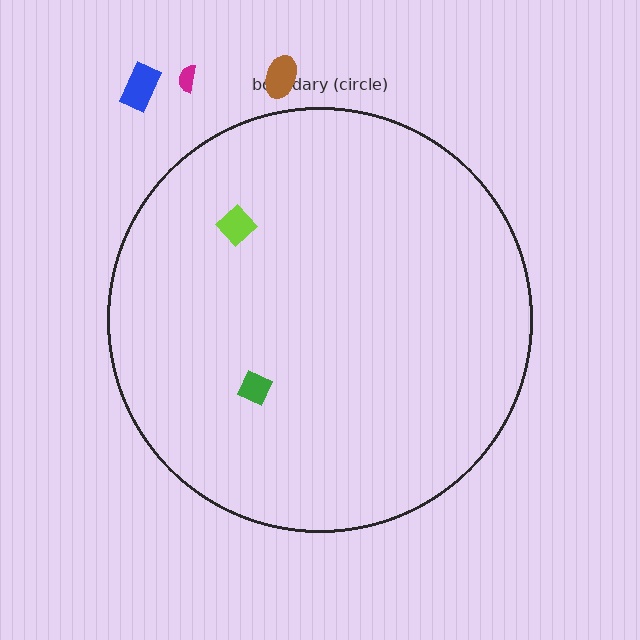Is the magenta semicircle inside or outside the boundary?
Outside.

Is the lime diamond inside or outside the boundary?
Inside.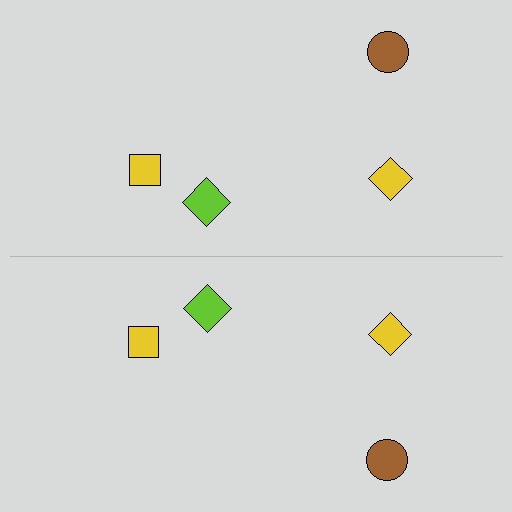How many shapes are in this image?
There are 8 shapes in this image.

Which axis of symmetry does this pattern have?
The pattern has a horizontal axis of symmetry running through the center of the image.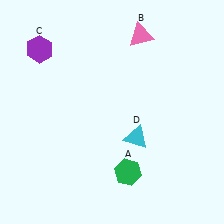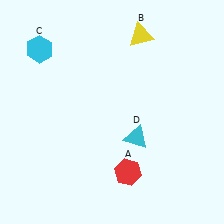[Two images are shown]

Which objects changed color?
A changed from green to red. B changed from pink to yellow. C changed from purple to cyan.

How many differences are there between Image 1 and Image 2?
There are 3 differences between the two images.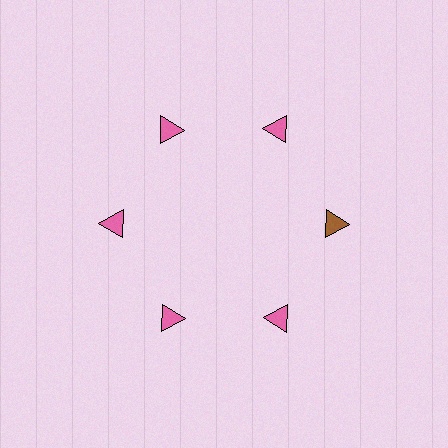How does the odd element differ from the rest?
It has a different color: brown instead of pink.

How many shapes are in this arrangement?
There are 6 shapes arranged in a ring pattern.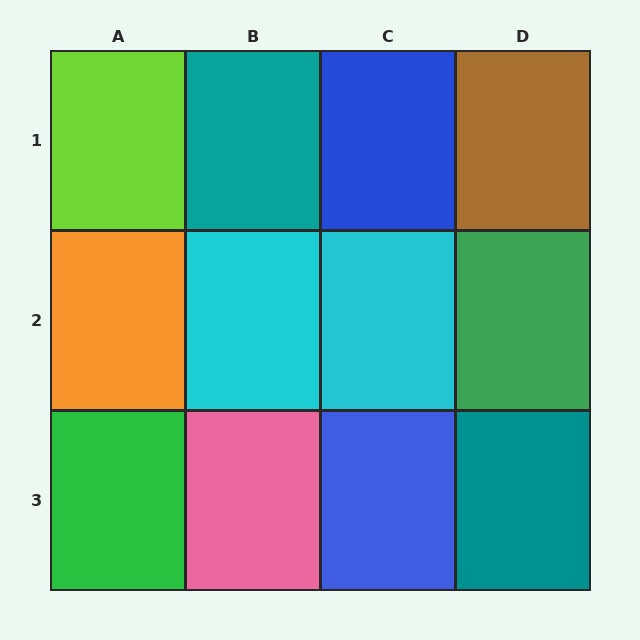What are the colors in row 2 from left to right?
Orange, cyan, cyan, green.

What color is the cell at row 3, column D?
Teal.